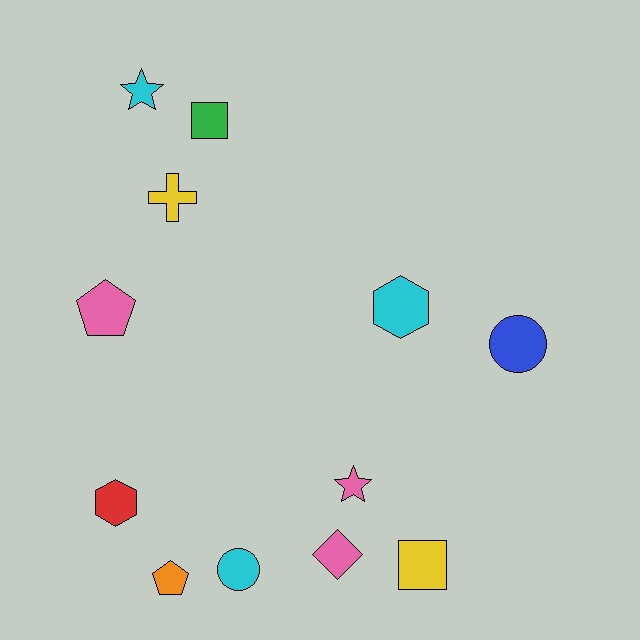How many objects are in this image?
There are 12 objects.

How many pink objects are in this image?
There are 3 pink objects.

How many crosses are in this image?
There is 1 cross.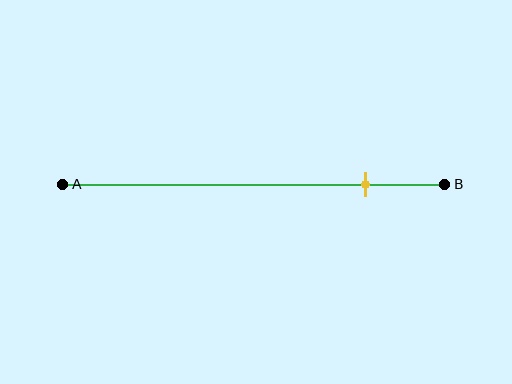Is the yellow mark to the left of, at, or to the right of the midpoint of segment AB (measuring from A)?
The yellow mark is to the right of the midpoint of segment AB.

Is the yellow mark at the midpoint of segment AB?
No, the mark is at about 80% from A, not at the 50% midpoint.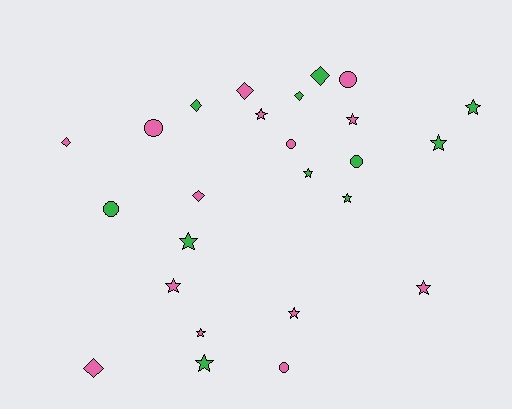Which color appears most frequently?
Pink, with 14 objects.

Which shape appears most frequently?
Star, with 12 objects.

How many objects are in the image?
There are 25 objects.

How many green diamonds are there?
There are 3 green diamonds.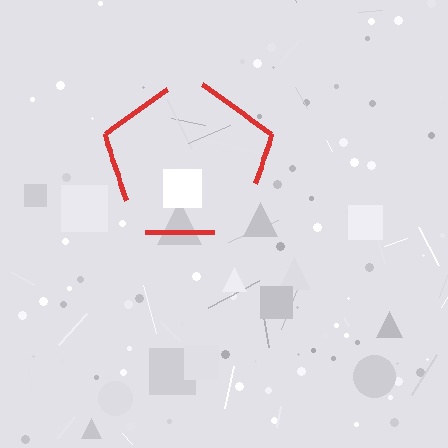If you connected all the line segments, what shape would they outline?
They would outline a pentagon.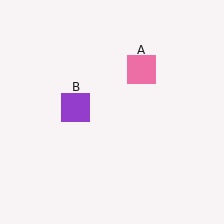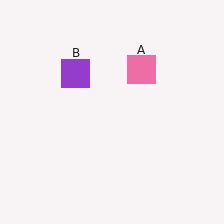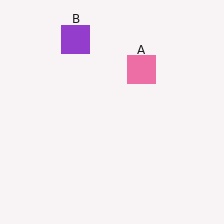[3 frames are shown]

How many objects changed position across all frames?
1 object changed position: purple square (object B).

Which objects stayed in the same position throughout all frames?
Pink square (object A) remained stationary.